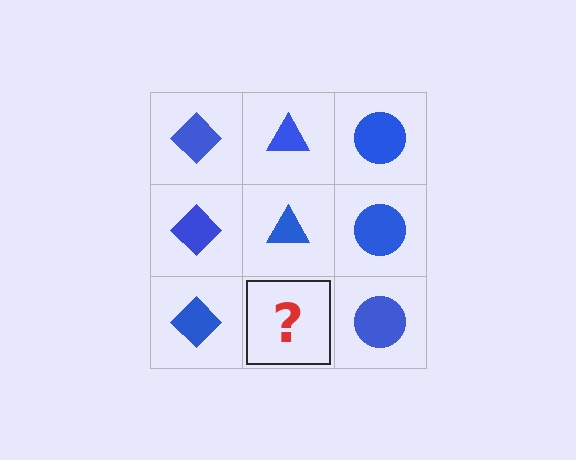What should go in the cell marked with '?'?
The missing cell should contain a blue triangle.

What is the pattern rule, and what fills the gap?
The rule is that each column has a consistent shape. The gap should be filled with a blue triangle.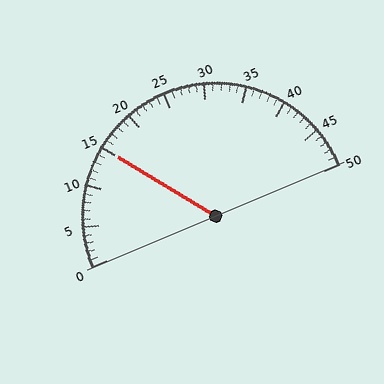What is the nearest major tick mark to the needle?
The nearest major tick mark is 15.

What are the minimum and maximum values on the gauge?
The gauge ranges from 0 to 50.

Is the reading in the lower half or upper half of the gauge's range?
The reading is in the lower half of the range (0 to 50).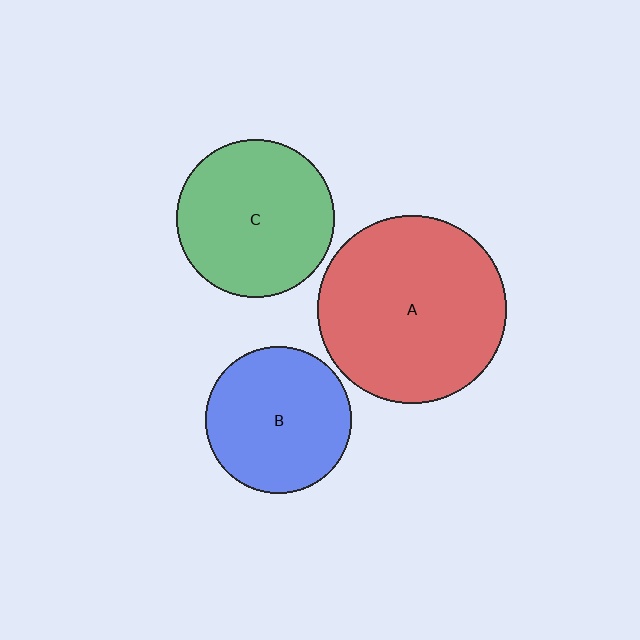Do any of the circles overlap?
No, none of the circles overlap.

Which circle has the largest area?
Circle A (red).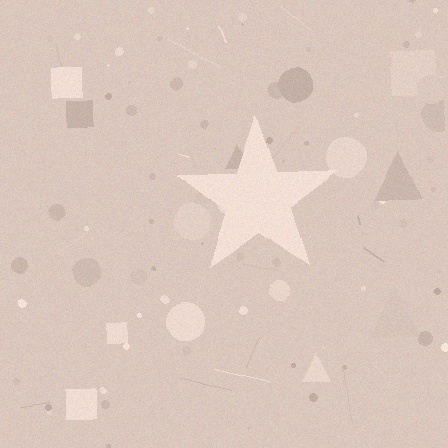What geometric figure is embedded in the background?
A star is embedded in the background.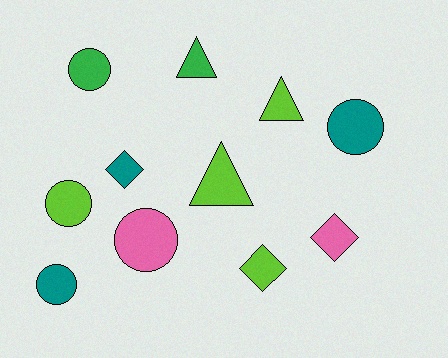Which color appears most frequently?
Lime, with 4 objects.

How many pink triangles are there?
There are no pink triangles.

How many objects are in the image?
There are 11 objects.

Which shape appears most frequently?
Circle, with 5 objects.